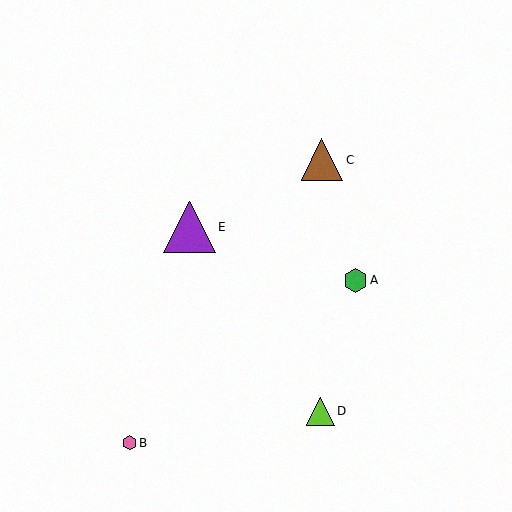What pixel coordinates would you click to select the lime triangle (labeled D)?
Click at (320, 411) to select the lime triangle D.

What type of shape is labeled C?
Shape C is a brown triangle.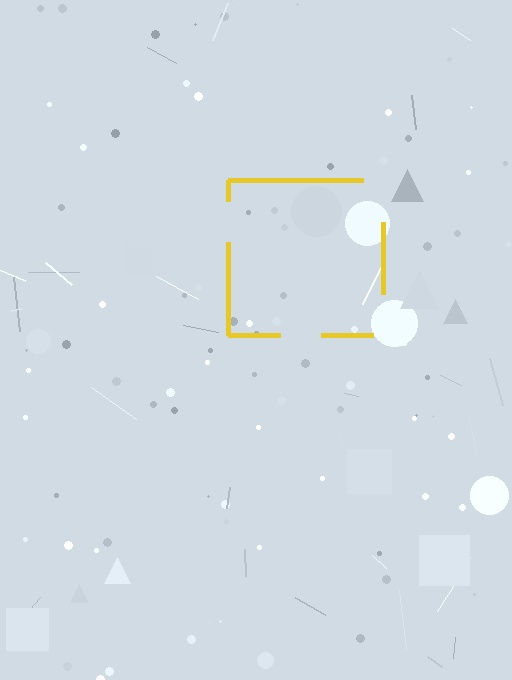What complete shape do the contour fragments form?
The contour fragments form a square.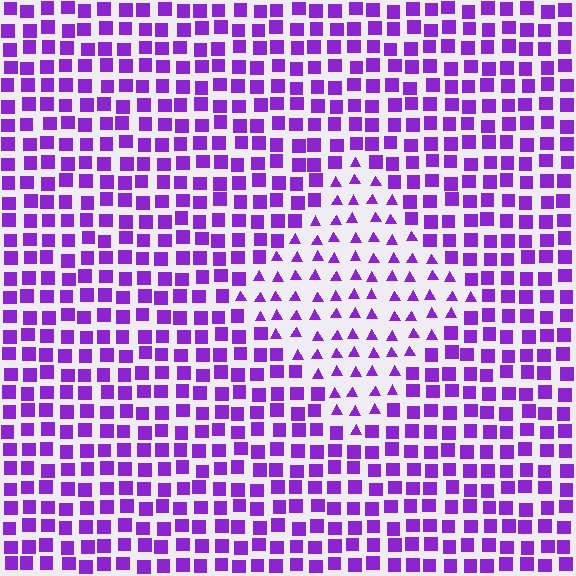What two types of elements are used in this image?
The image uses triangles inside the diamond region and squares outside it.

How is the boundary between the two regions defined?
The boundary is defined by a change in element shape: triangles inside vs. squares outside. All elements share the same color and spacing.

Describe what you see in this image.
The image is filled with small purple elements arranged in a uniform grid. A diamond-shaped region contains triangles, while the surrounding area contains squares. The boundary is defined purely by the change in element shape.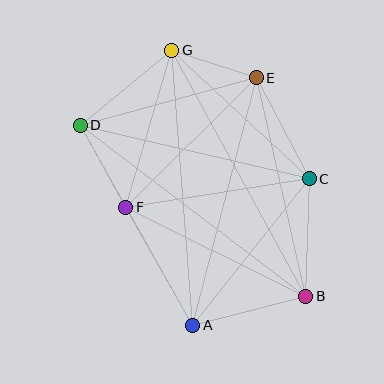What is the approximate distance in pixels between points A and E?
The distance between A and E is approximately 256 pixels.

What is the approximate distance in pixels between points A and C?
The distance between A and C is approximately 187 pixels.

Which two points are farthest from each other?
Points B and D are farthest from each other.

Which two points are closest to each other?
Points E and G are closest to each other.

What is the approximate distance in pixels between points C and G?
The distance between C and G is approximately 188 pixels.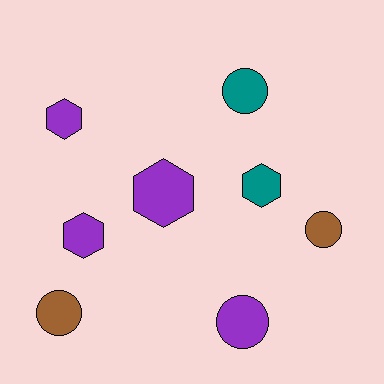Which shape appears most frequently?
Circle, with 4 objects.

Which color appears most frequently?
Purple, with 4 objects.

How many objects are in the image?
There are 8 objects.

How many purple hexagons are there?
There are 3 purple hexagons.